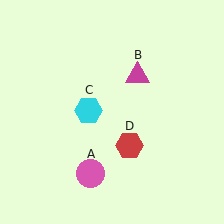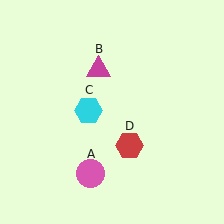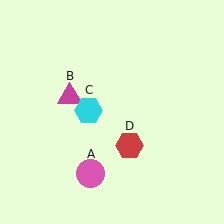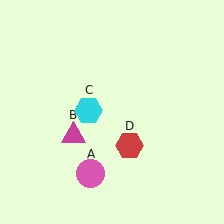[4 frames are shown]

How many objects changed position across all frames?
1 object changed position: magenta triangle (object B).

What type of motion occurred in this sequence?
The magenta triangle (object B) rotated counterclockwise around the center of the scene.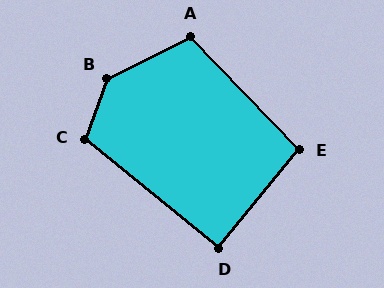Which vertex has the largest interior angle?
B, at approximately 137 degrees.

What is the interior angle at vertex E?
Approximately 97 degrees (obtuse).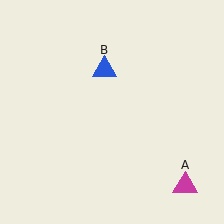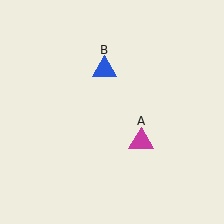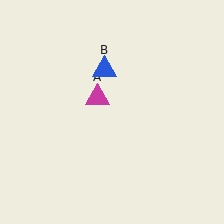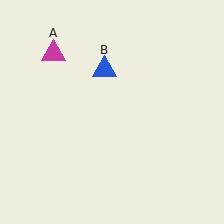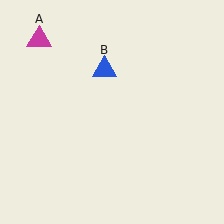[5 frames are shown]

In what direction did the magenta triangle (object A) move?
The magenta triangle (object A) moved up and to the left.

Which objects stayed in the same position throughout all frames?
Blue triangle (object B) remained stationary.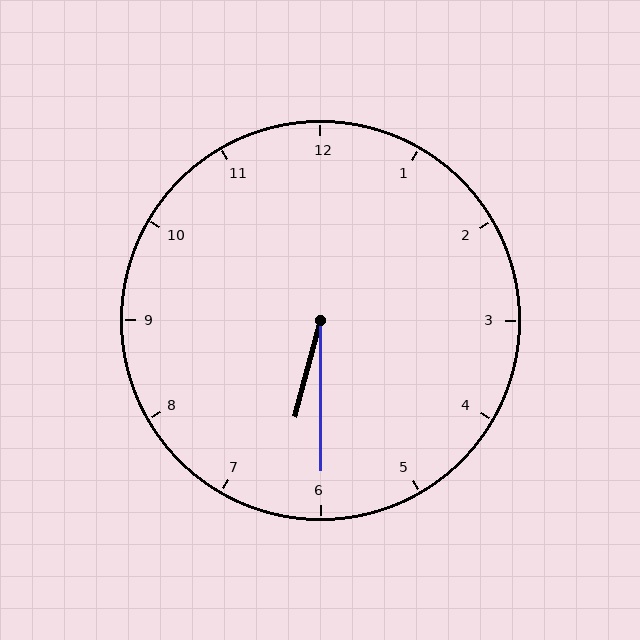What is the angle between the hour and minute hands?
Approximately 15 degrees.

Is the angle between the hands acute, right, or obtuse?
It is acute.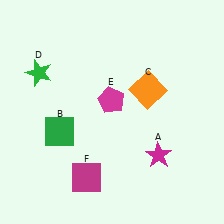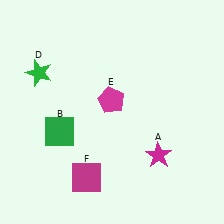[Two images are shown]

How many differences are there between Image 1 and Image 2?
There is 1 difference between the two images.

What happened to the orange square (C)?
The orange square (C) was removed in Image 2. It was in the top-right area of Image 1.